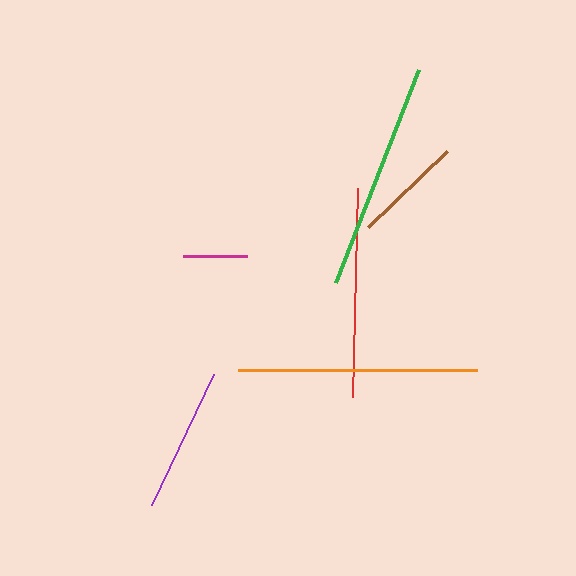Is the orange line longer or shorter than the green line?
The orange line is longer than the green line.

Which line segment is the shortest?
The magenta line is the shortest at approximately 64 pixels.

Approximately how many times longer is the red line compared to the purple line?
The red line is approximately 1.4 times the length of the purple line.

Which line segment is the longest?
The orange line is the longest at approximately 238 pixels.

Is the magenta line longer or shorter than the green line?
The green line is longer than the magenta line.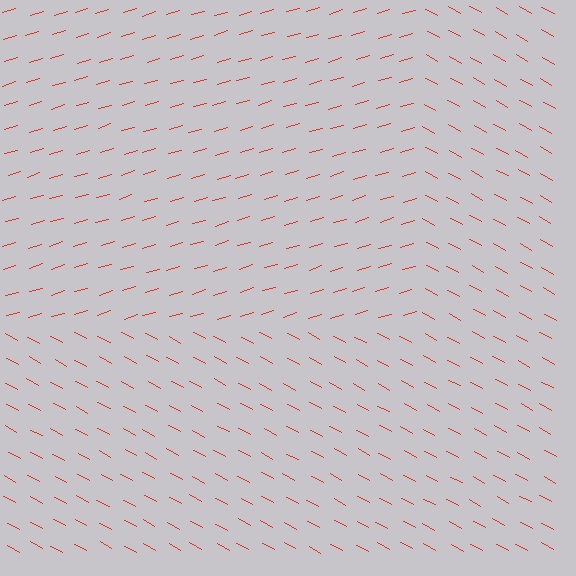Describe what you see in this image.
The image is filled with small red line segments. A rectangle region in the image has lines oriented differently from the surrounding lines, creating a visible texture boundary.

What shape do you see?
I see a rectangle.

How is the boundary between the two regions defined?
The boundary is defined purely by a change in line orientation (approximately 45 degrees difference). All lines are the same color and thickness.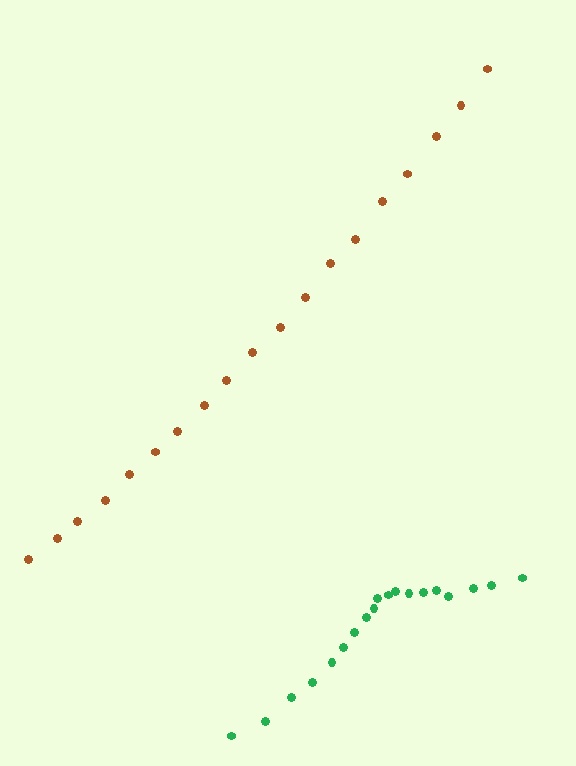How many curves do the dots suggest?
There are 2 distinct paths.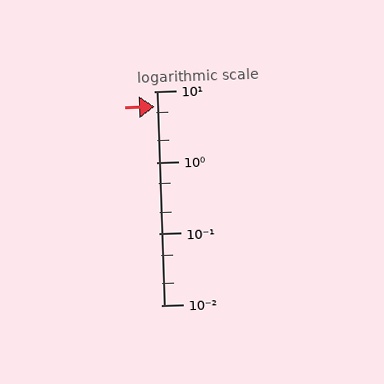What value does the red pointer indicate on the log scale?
The pointer indicates approximately 6.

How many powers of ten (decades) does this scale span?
The scale spans 3 decades, from 0.01 to 10.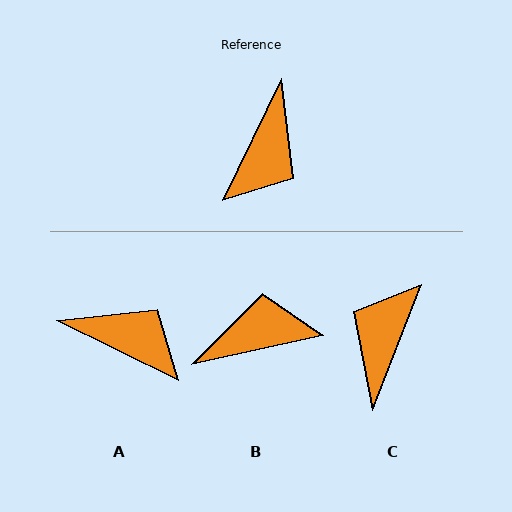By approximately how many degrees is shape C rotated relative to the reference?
Approximately 175 degrees clockwise.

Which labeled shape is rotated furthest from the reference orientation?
C, about 175 degrees away.